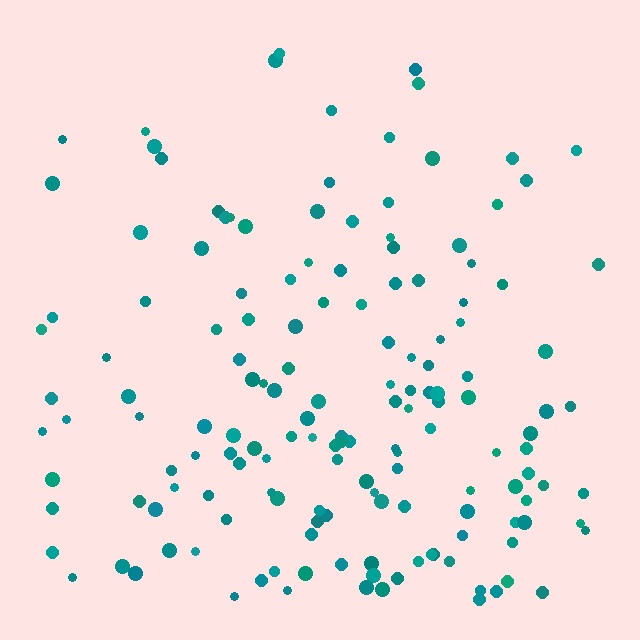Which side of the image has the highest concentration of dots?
The bottom.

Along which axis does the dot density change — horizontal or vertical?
Vertical.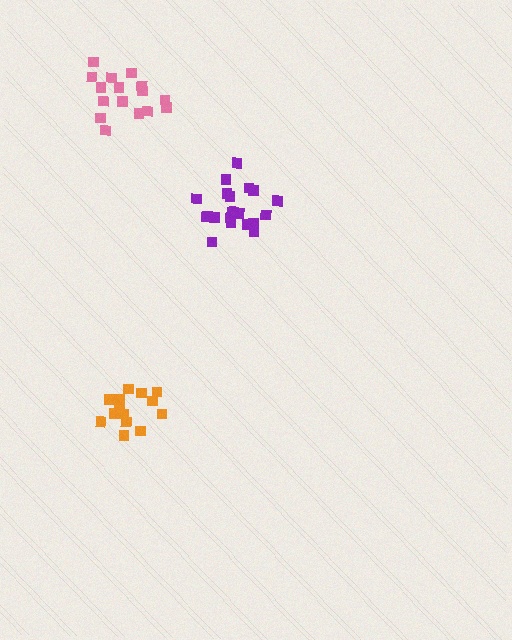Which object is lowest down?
The orange cluster is bottommost.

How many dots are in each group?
Group 1: 14 dots, Group 2: 20 dots, Group 3: 16 dots (50 total).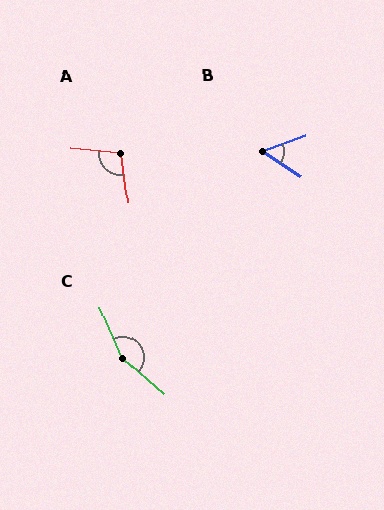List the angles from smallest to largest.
B (53°), A (103°), C (153°).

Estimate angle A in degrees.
Approximately 103 degrees.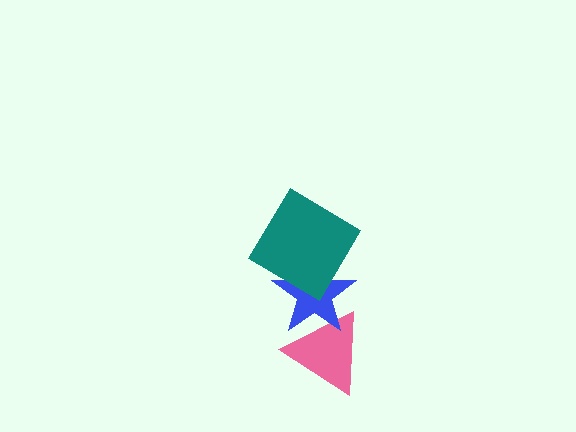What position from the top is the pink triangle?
The pink triangle is 3rd from the top.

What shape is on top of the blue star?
The teal diamond is on top of the blue star.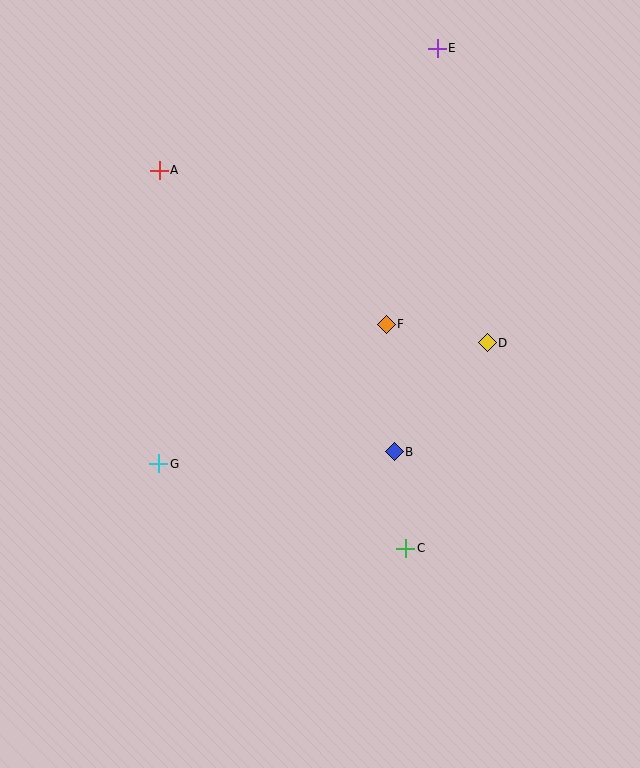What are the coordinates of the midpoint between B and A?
The midpoint between B and A is at (277, 311).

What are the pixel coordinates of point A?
Point A is at (159, 170).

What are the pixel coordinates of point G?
Point G is at (159, 464).